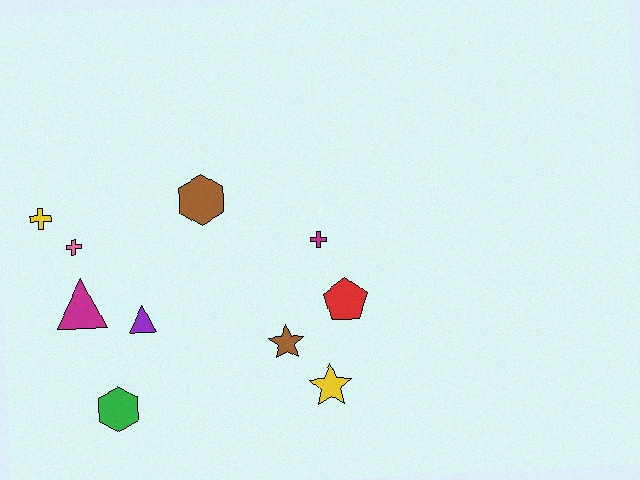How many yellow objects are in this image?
There are 2 yellow objects.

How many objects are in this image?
There are 10 objects.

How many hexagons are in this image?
There are 2 hexagons.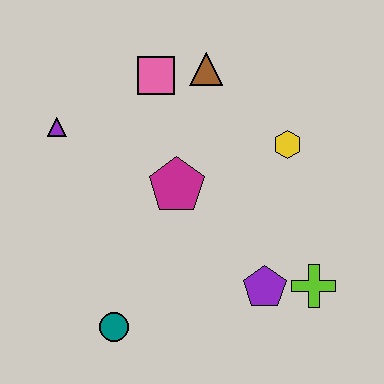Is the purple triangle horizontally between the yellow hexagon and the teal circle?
No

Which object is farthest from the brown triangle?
The teal circle is farthest from the brown triangle.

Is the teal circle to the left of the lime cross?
Yes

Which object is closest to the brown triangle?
The pink square is closest to the brown triangle.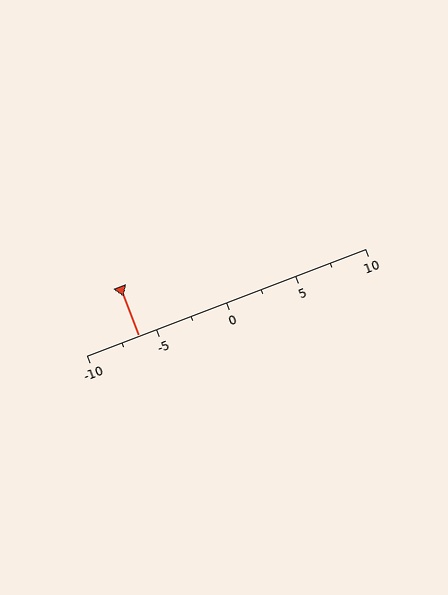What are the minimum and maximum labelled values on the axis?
The axis runs from -10 to 10.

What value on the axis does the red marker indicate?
The marker indicates approximately -6.2.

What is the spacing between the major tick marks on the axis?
The major ticks are spaced 5 apart.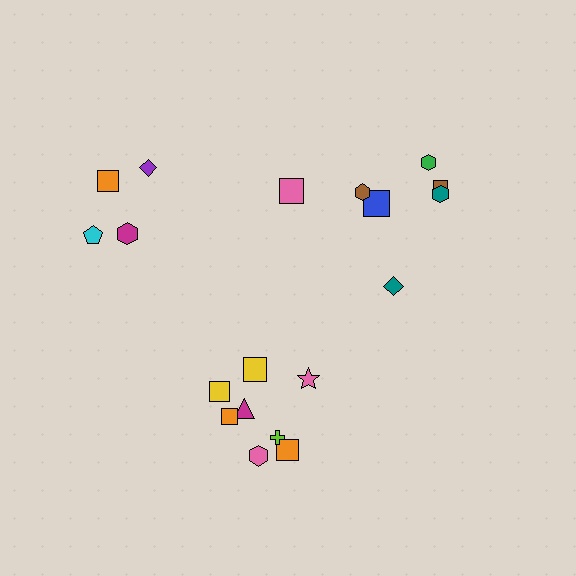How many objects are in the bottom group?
There are 8 objects.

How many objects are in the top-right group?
There are 7 objects.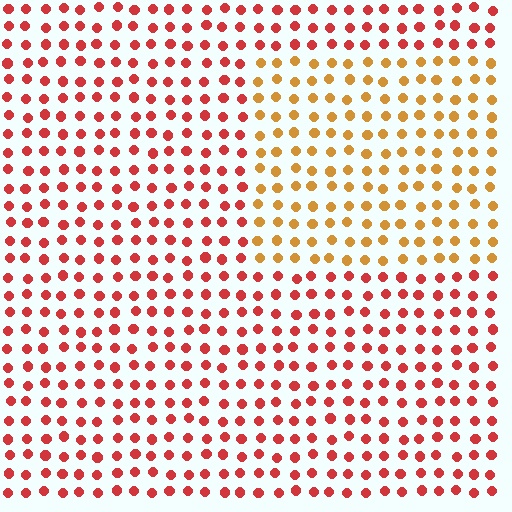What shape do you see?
I see a rectangle.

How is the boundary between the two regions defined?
The boundary is defined purely by a slight shift in hue (about 38 degrees). Spacing, size, and orientation are identical on both sides.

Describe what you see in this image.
The image is filled with small red elements in a uniform arrangement. A rectangle-shaped region is visible where the elements are tinted to a slightly different hue, forming a subtle color boundary.